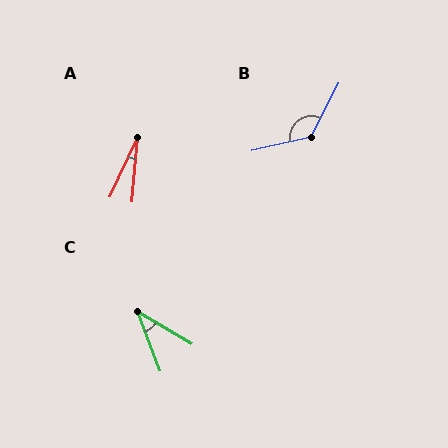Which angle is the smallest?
A, at approximately 20 degrees.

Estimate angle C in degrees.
Approximately 38 degrees.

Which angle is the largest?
B, at approximately 130 degrees.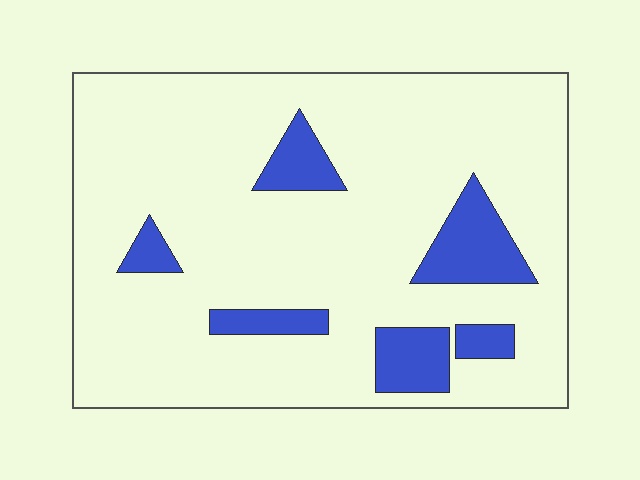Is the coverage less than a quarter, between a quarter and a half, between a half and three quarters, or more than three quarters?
Less than a quarter.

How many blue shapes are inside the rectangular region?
6.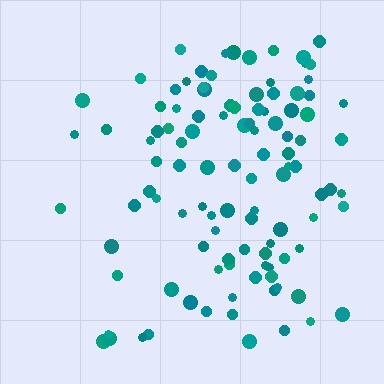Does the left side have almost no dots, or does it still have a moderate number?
Still a moderate number, just noticeably fewer than the right.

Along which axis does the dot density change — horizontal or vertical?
Horizontal.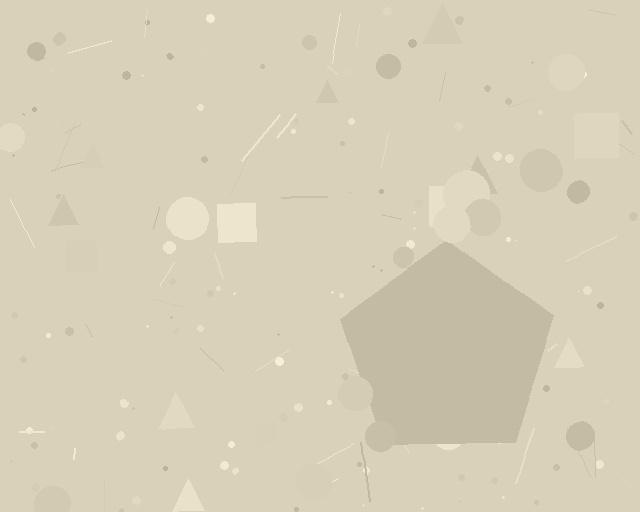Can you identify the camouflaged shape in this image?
The camouflaged shape is a pentagon.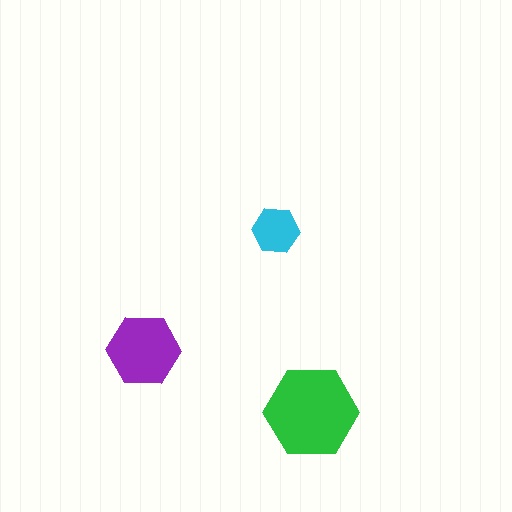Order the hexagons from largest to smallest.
the green one, the purple one, the cyan one.